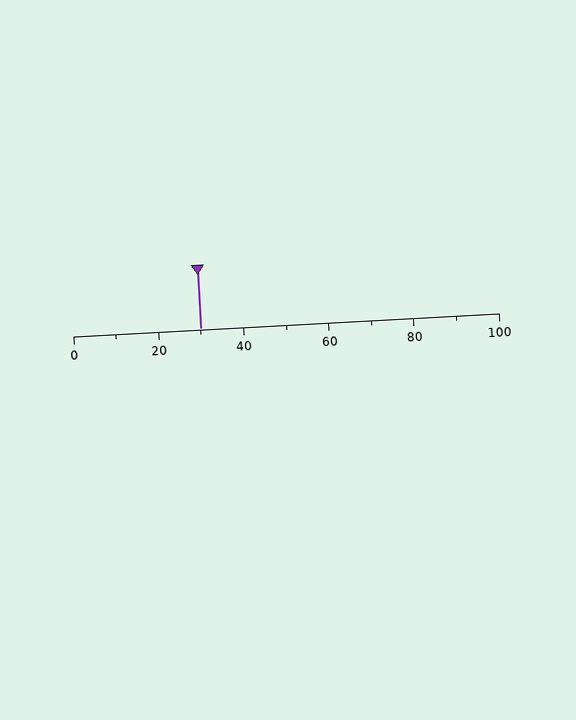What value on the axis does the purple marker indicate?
The marker indicates approximately 30.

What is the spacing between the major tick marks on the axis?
The major ticks are spaced 20 apart.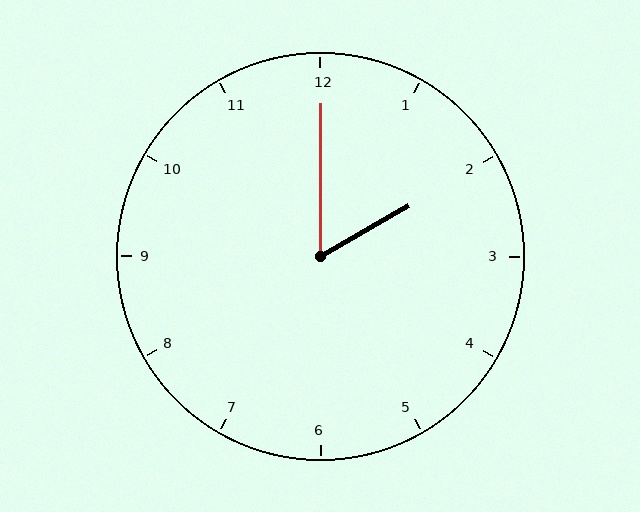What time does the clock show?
2:00.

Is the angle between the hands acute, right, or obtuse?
It is acute.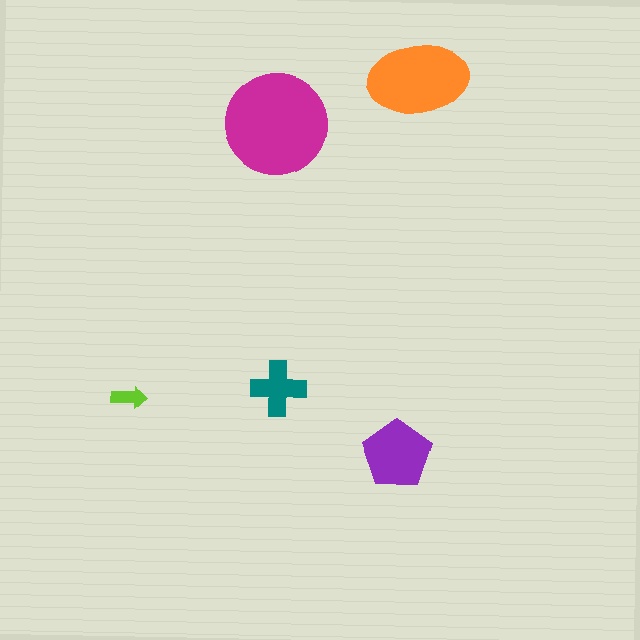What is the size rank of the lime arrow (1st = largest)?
5th.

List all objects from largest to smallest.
The magenta circle, the orange ellipse, the purple pentagon, the teal cross, the lime arrow.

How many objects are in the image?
There are 5 objects in the image.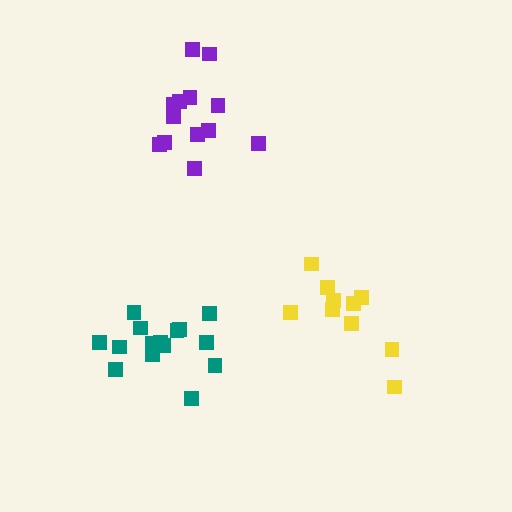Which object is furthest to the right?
The yellow cluster is rightmost.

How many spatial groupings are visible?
There are 3 spatial groupings.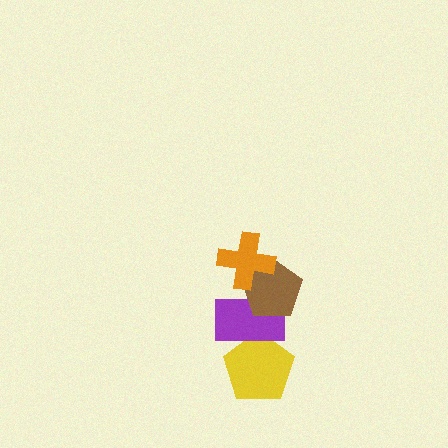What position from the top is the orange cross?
The orange cross is 1st from the top.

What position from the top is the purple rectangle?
The purple rectangle is 3rd from the top.